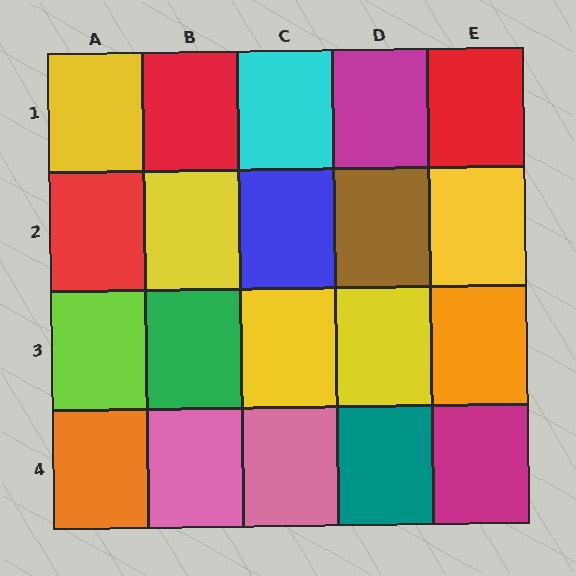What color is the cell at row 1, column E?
Red.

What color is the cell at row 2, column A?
Red.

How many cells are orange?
2 cells are orange.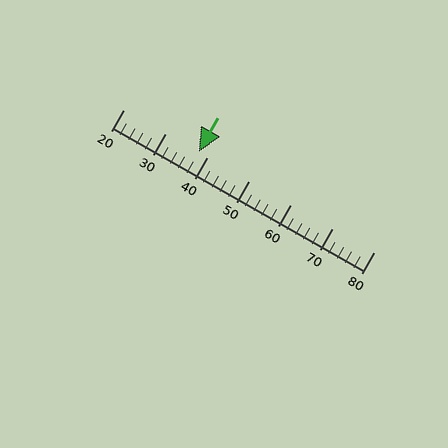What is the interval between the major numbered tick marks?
The major tick marks are spaced 10 units apart.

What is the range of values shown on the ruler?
The ruler shows values from 20 to 80.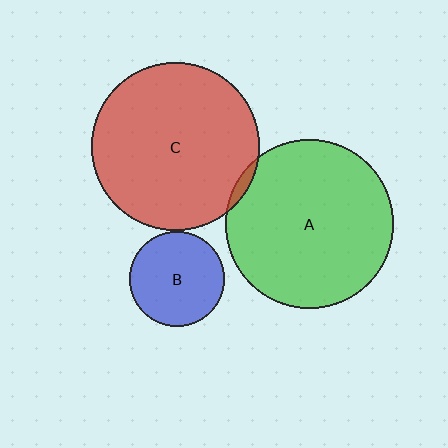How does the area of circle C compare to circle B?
Approximately 3.1 times.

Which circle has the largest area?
Circle A (green).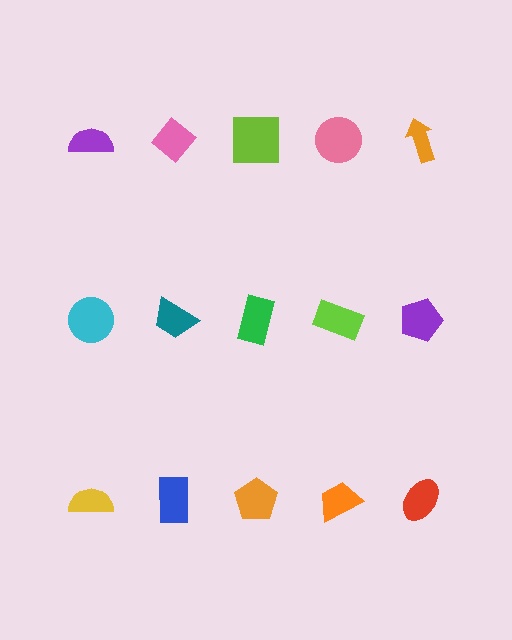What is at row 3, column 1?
A yellow semicircle.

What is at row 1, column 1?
A purple semicircle.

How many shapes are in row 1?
5 shapes.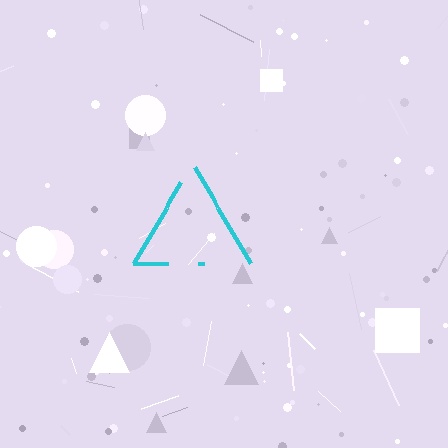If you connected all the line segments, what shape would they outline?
They would outline a triangle.